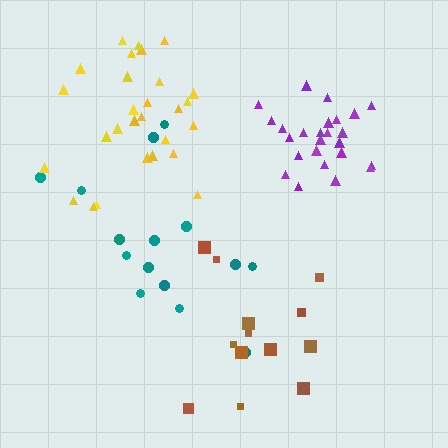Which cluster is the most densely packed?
Purple.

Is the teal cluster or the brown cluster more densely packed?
Brown.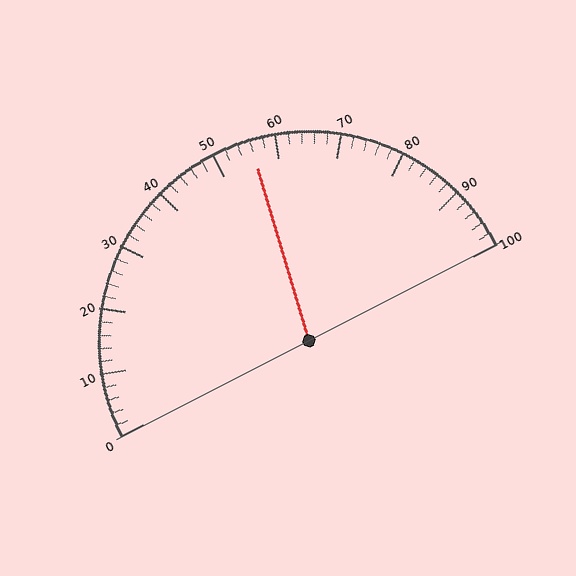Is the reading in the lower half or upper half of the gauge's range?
The reading is in the upper half of the range (0 to 100).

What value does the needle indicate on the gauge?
The needle indicates approximately 56.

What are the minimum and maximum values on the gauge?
The gauge ranges from 0 to 100.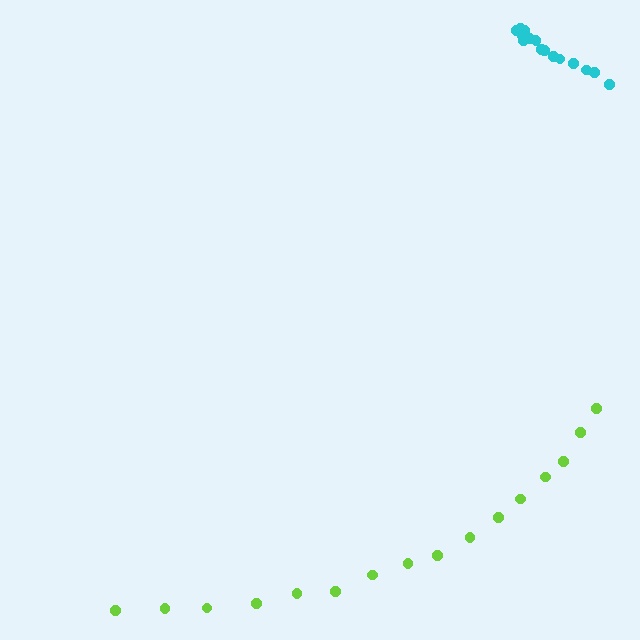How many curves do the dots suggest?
There are 2 distinct paths.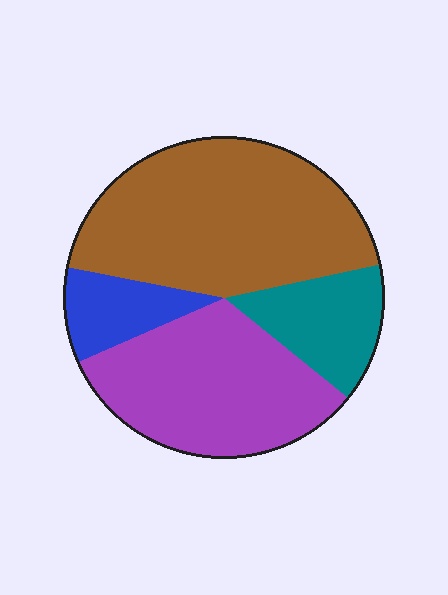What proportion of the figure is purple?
Purple takes up about one third (1/3) of the figure.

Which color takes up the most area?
Brown, at roughly 45%.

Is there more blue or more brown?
Brown.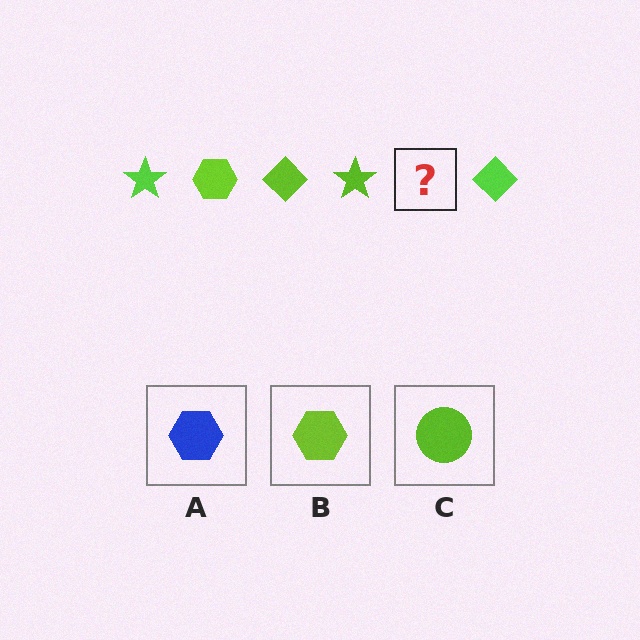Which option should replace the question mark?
Option B.